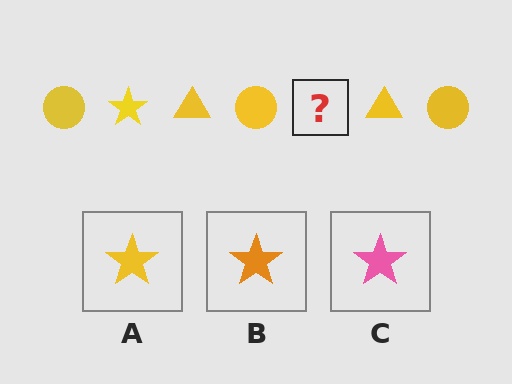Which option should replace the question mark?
Option A.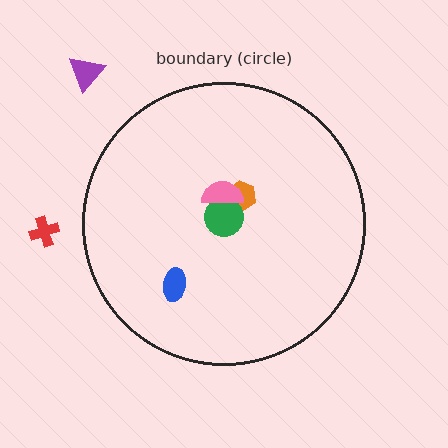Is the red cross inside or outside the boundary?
Outside.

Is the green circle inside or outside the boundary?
Inside.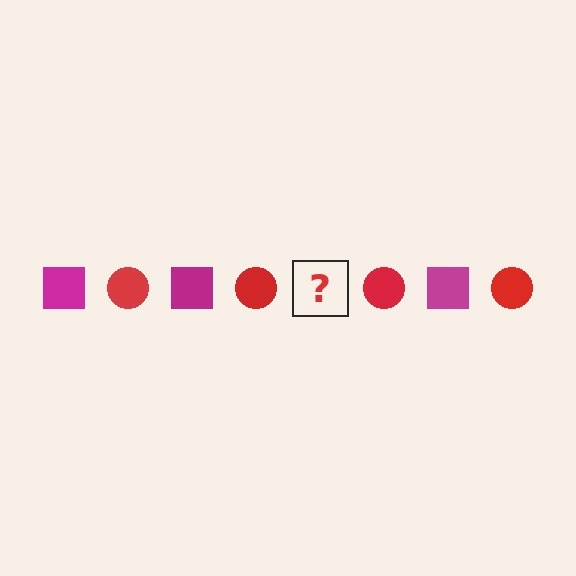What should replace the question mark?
The question mark should be replaced with a magenta square.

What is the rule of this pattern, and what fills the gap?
The rule is that the pattern alternates between magenta square and red circle. The gap should be filled with a magenta square.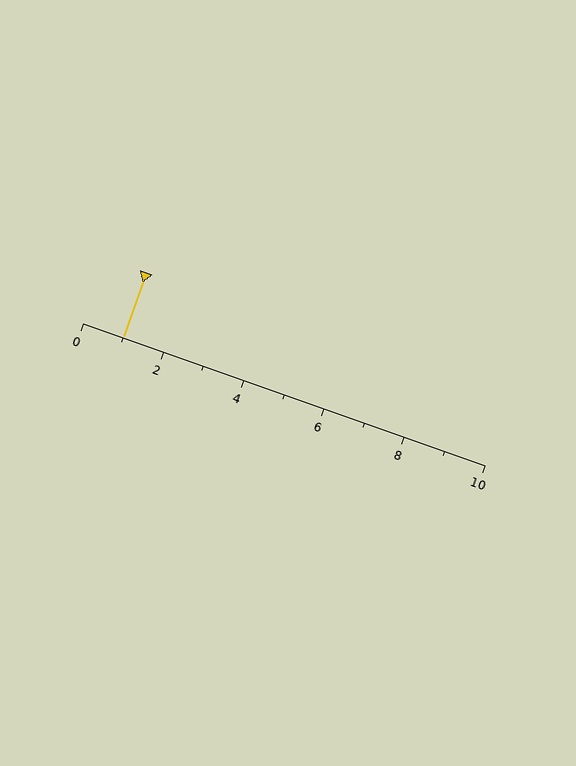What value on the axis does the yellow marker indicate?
The marker indicates approximately 1.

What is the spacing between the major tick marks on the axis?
The major ticks are spaced 2 apart.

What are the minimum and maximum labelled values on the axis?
The axis runs from 0 to 10.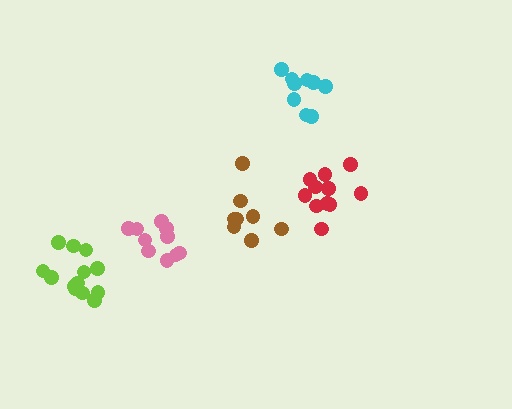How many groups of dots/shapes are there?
There are 5 groups.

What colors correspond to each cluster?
The clusters are colored: cyan, brown, red, lime, pink.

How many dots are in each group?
Group 1: 9 dots, Group 2: 8 dots, Group 3: 11 dots, Group 4: 13 dots, Group 5: 10 dots (51 total).